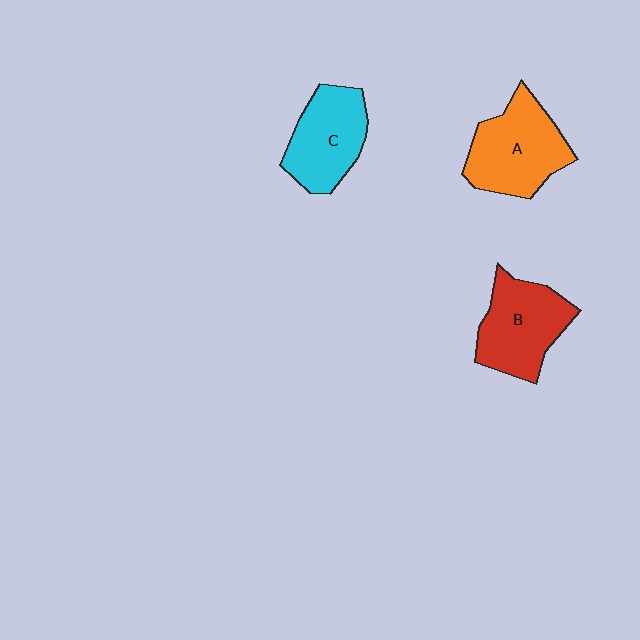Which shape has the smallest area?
Shape C (cyan).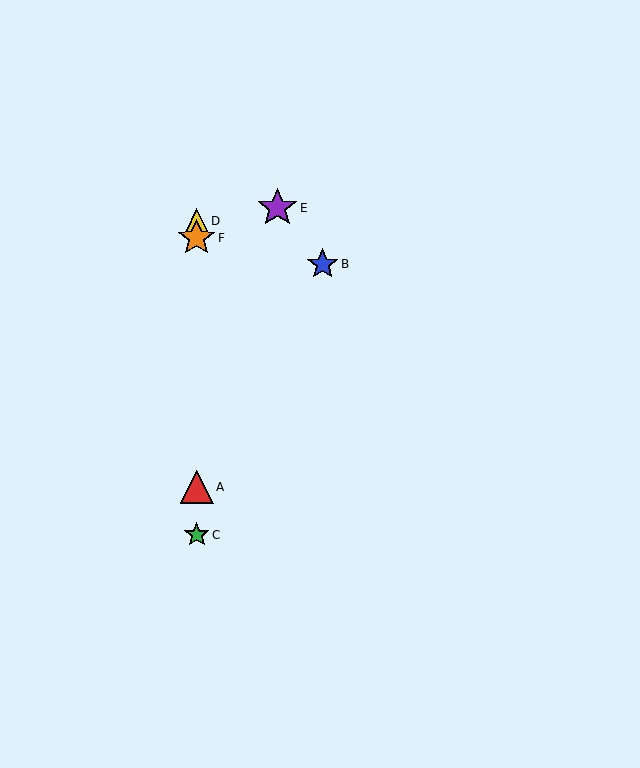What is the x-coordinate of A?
Object A is at x≈197.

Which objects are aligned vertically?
Objects A, C, D, F are aligned vertically.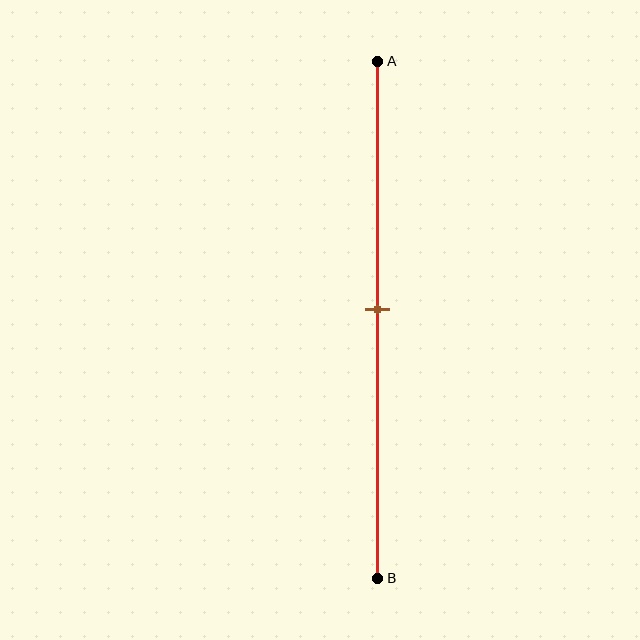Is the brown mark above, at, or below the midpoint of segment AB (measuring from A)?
The brown mark is approximately at the midpoint of segment AB.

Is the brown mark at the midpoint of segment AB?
Yes, the mark is approximately at the midpoint.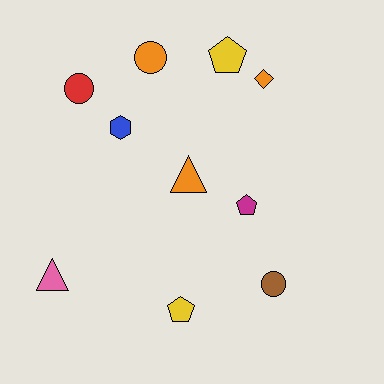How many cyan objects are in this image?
There are no cyan objects.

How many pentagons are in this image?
There are 3 pentagons.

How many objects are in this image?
There are 10 objects.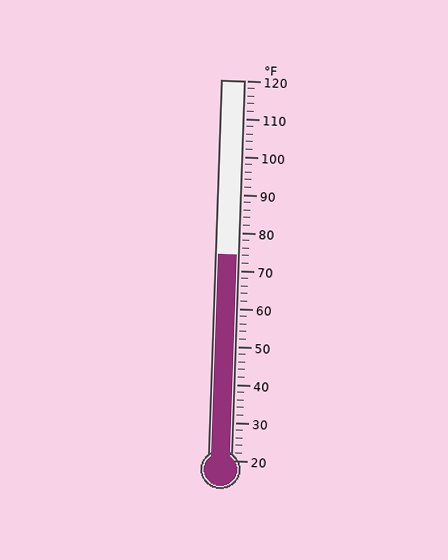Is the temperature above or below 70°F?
The temperature is above 70°F.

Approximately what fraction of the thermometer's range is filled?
The thermometer is filled to approximately 55% of its range.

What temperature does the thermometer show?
The thermometer shows approximately 74°F.